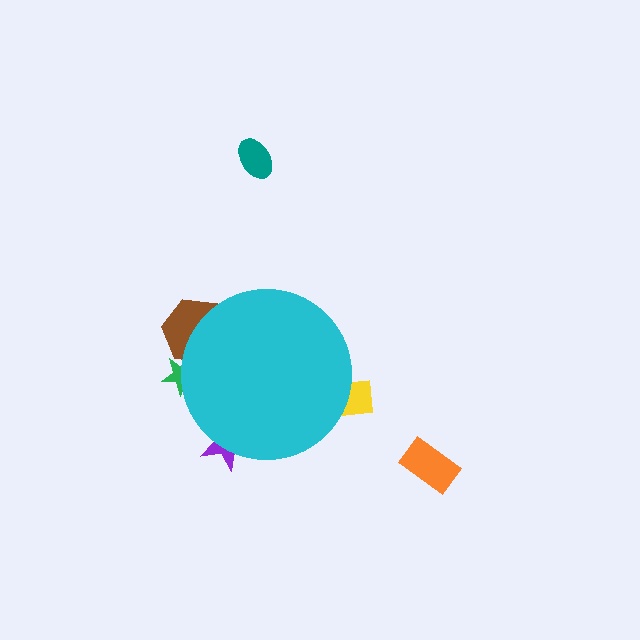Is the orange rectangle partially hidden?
No, the orange rectangle is fully visible.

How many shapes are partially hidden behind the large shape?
4 shapes are partially hidden.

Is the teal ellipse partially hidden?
No, the teal ellipse is fully visible.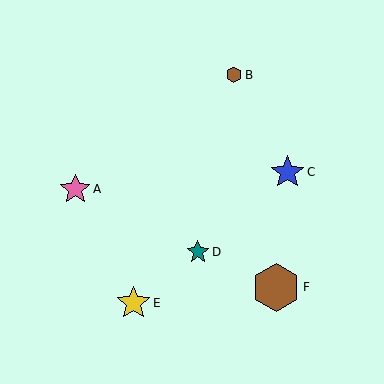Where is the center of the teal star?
The center of the teal star is at (198, 252).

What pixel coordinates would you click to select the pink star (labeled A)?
Click at (75, 189) to select the pink star A.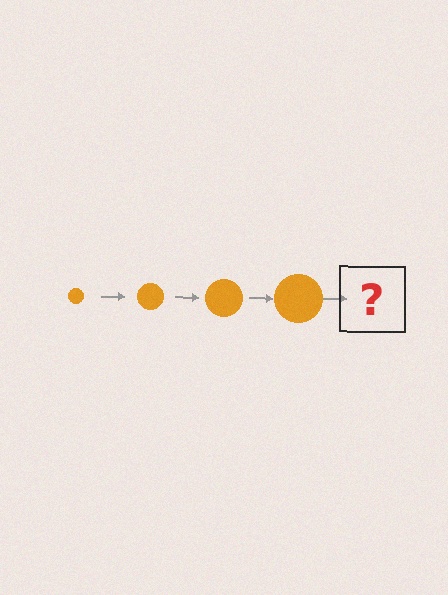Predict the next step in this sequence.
The next step is an orange circle, larger than the previous one.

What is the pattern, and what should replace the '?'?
The pattern is that the circle gets progressively larger each step. The '?' should be an orange circle, larger than the previous one.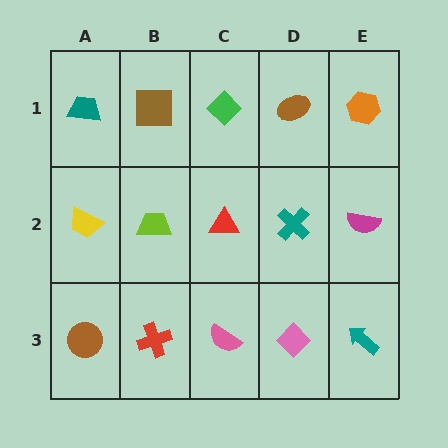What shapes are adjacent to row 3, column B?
A lime trapezoid (row 2, column B), a brown circle (row 3, column A), a pink semicircle (row 3, column C).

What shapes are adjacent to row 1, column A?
A yellow trapezoid (row 2, column A), a brown square (row 1, column B).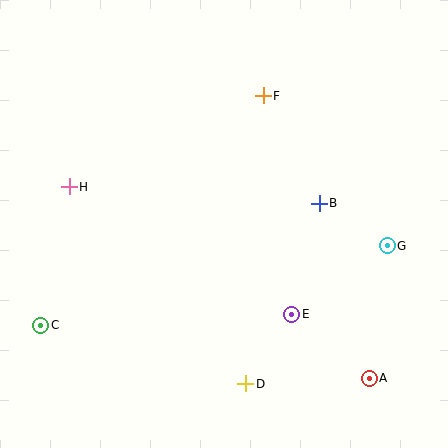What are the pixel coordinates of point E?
Point E is at (292, 314).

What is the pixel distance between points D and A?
The distance between D and A is 124 pixels.